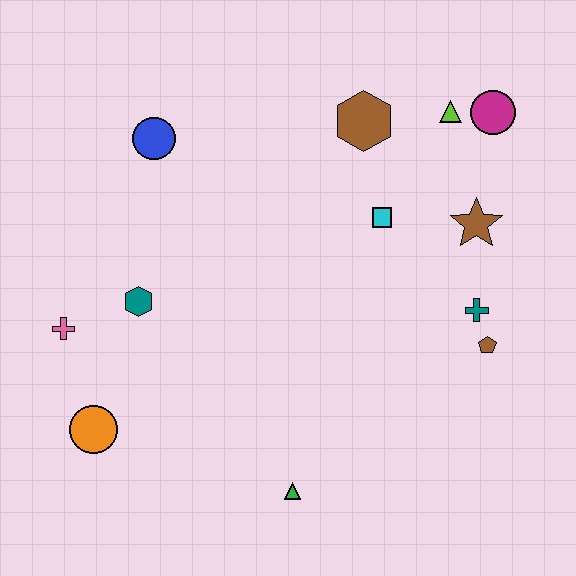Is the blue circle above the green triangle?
Yes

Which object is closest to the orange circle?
The pink cross is closest to the orange circle.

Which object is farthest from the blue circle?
The brown pentagon is farthest from the blue circle.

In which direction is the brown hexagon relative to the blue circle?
The brown hexagon is to the right of the blue circle.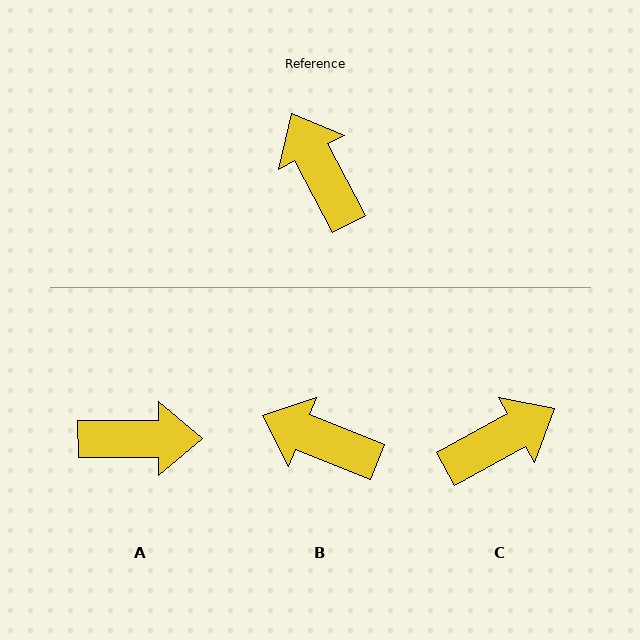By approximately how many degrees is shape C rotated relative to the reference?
Approximately 88 degrees clockwise.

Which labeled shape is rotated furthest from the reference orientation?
A, about 117 degrees away.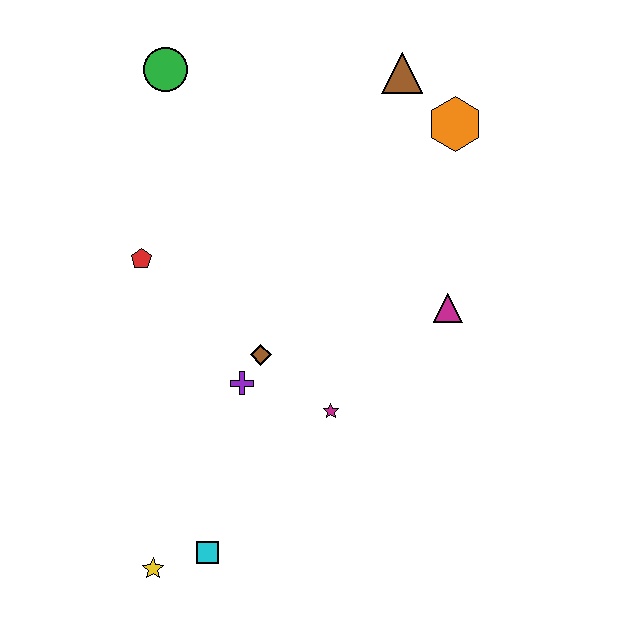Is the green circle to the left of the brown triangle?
Yes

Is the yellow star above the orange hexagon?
No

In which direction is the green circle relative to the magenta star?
The green circle is above the magenta star.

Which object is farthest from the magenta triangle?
The yellow star is farthest from the magenta triangle.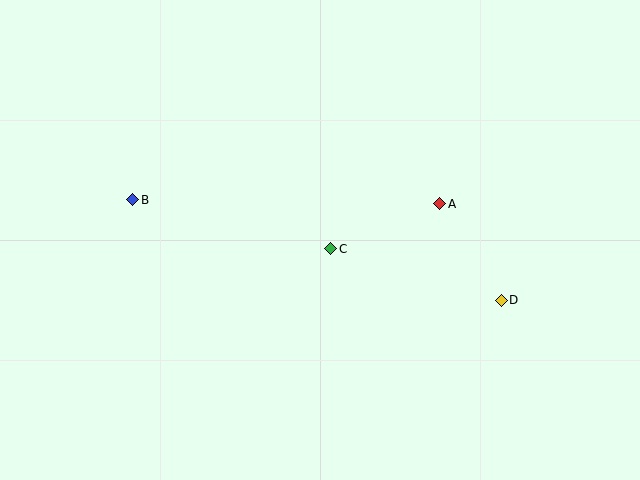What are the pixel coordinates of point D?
Point D is at (501, 300).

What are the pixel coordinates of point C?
Point C is at (331, 249).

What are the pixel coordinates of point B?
Point B is at (133, 200).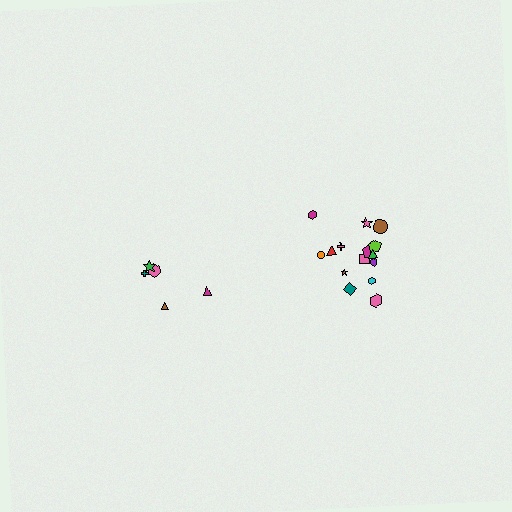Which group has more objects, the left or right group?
The right group.